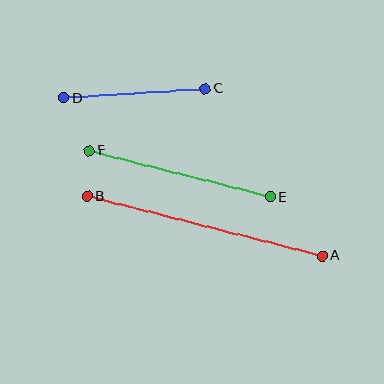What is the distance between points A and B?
The distance is approximately 242 pixels.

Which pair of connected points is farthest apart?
Points A and B are farthest apart.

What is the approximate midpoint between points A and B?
The midpoint is at approximately (205, 226) pixels.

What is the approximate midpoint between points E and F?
The midpoint is at approximately (180, 174) pixels.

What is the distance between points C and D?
The distance is approximately 142 pixels.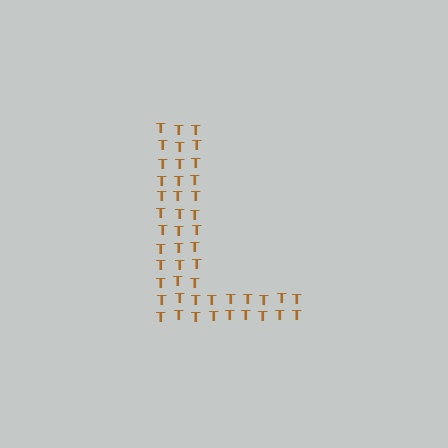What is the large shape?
The large shape is the letter L.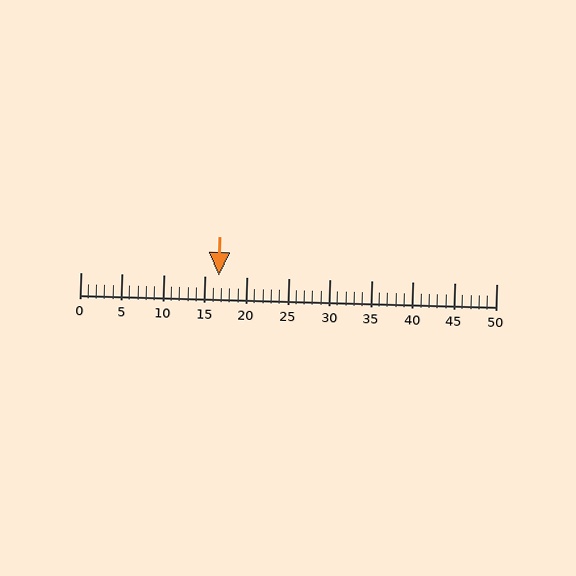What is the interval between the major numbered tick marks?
The major tick marks are spaced 5 units apart.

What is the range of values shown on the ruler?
The ruler shows values from 0 to 50.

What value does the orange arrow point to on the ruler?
The orange arrow points to approximately 17.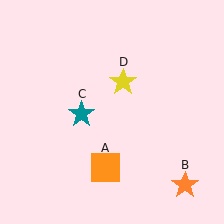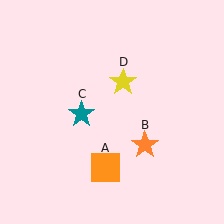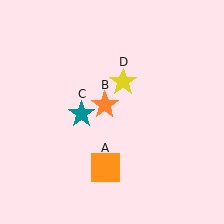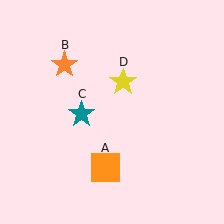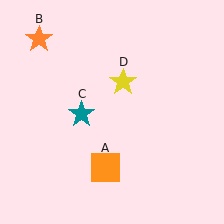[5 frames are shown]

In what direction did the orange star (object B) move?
The orange star (object B) moved up and to the left.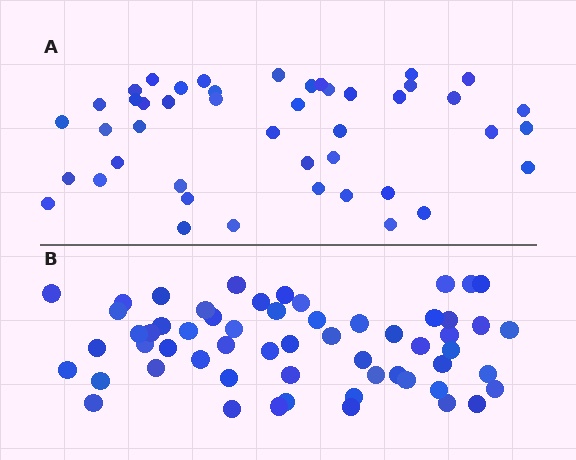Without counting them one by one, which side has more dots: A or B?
Region B (the bottom region) has more dots.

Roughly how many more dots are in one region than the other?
Region B has approximately 15 more dots than region A.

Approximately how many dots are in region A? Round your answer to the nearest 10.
About 40 dots. (The exact count is 45, which rounds to 40.)